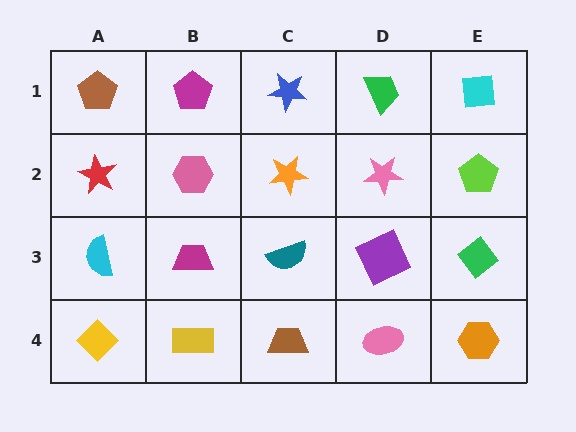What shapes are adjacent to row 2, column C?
A blue star (row 1, column C), a teal semicircle (row 3, column C), a pink hexagon (row 2, column B), a pink star (row 2, column D).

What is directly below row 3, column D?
A pink ellipse.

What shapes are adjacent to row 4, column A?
A cyan semicircle (row 3, column A), a yellow rectangle (row 4, column B).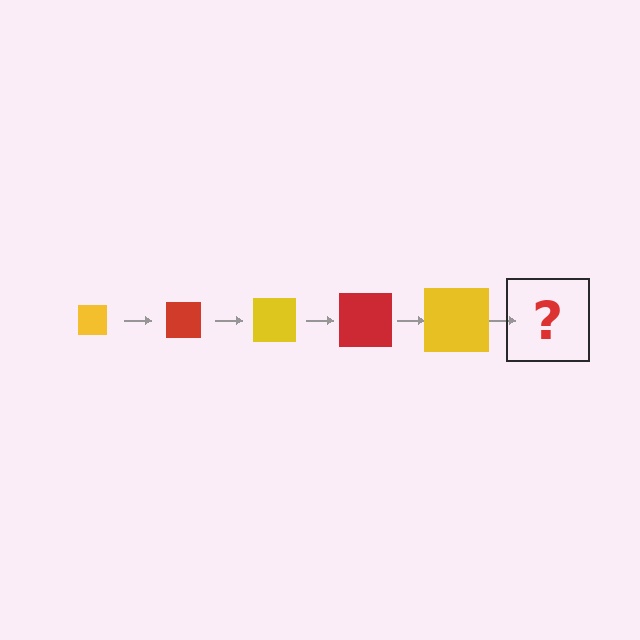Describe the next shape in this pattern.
It should be a red square, larger than the previous one.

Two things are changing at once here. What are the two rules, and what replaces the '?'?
The two rules are that the square grows larger each step and the color cycles through yellow and red. The '?' should be a red square, larger than the previous one.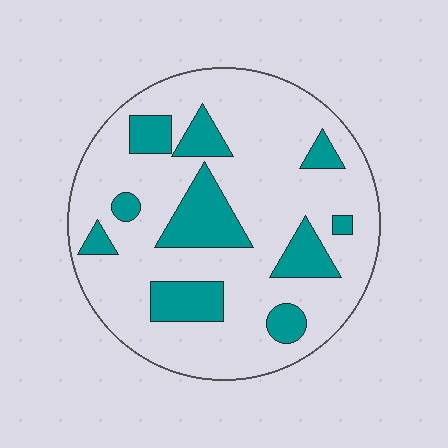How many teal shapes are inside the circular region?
10.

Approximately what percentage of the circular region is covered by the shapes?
Approximately 20%.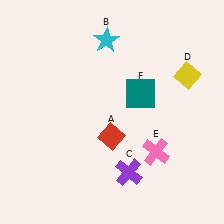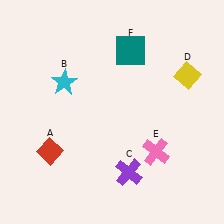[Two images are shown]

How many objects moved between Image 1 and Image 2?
3 objects moved between the two images.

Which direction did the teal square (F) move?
The teal square (F) moved up.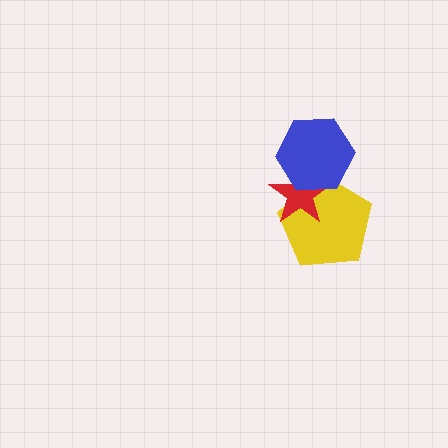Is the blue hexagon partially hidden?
No, no other shape covers it.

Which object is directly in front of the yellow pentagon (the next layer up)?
The red star is directly in front of the yellow pentagon.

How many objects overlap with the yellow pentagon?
2 objects overlap with the yellow pentagon.